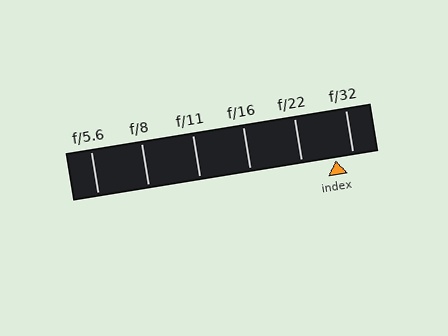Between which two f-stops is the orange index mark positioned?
The index mark is between f/22 and f/32.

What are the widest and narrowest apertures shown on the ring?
The widest aperture shown is f/5.6 and the narrowest is f/32.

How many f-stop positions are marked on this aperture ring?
There are 6 f-stop positions marked.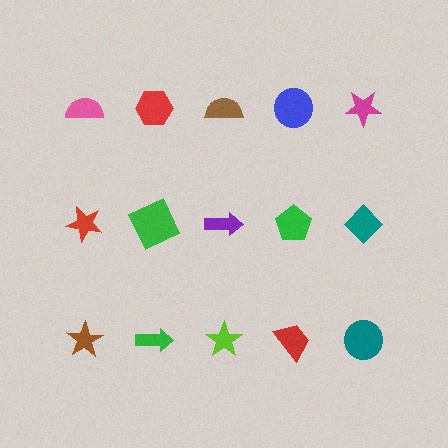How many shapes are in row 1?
5 shapes.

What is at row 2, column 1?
A red star.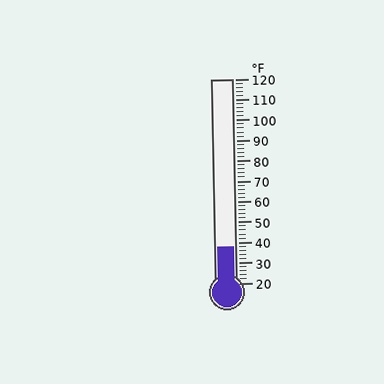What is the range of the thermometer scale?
The thermometer scale ranges from 20°F to 120°F.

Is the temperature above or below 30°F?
The temperature is above 30°F.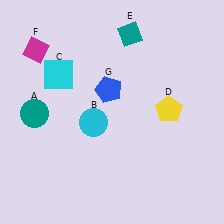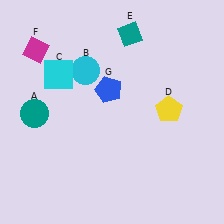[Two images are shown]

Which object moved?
The cyan circle (B) moved up.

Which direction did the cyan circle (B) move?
The cyan circle (B) moved up.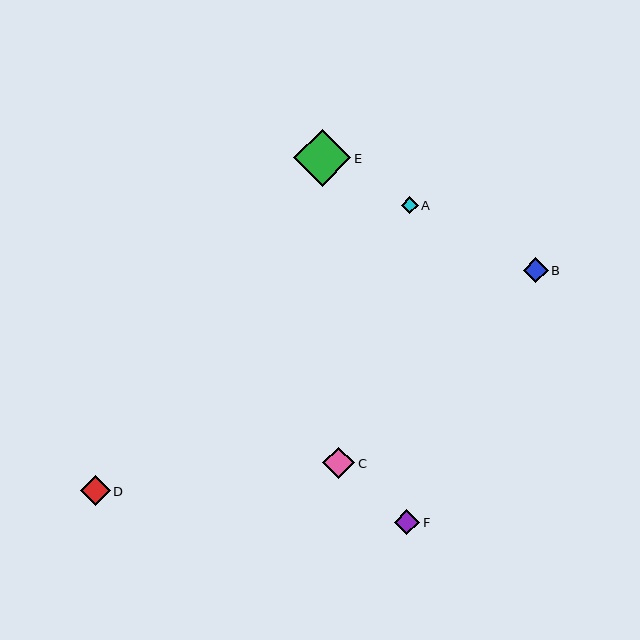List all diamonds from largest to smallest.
From largest to smallest: E, C, D, F, B, A.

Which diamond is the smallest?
Diamond A is the smallest with a size of approximately 17 pixels.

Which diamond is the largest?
Diamond E is the largest with a size of approximately 57 pixels.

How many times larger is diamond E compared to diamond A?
Diamond E is approximately 3.4 times the size of diamond A.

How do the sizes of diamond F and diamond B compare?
Diamond F and diamond B are approximately the same size.